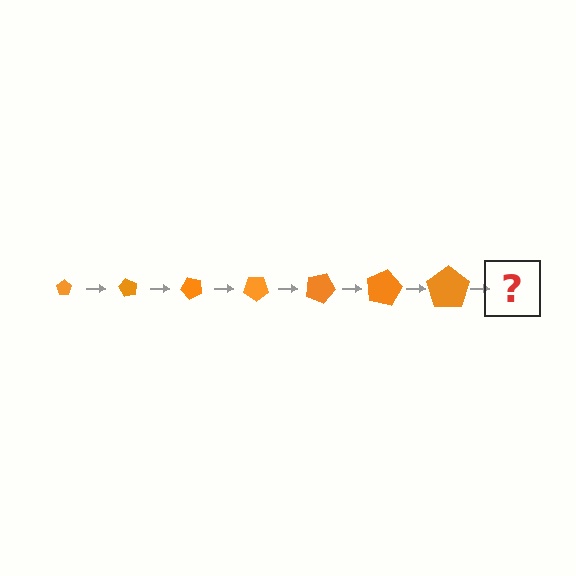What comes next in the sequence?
The next element should be a pentagon, larger than the previous one and rotated 420 degrees from the start.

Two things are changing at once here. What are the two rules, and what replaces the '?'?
The two rules are that the pentagon grows larger each step and it rotates 60 degrees each step. The '?' should be a pentagon, larger than the previous one and rotated 420 degrees from the start.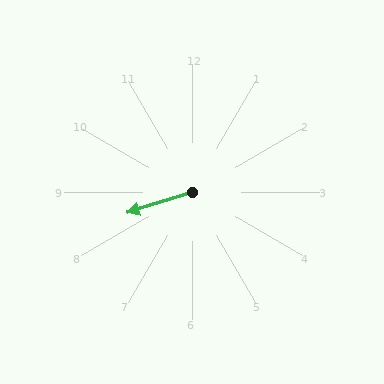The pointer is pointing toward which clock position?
Roughly 8 o'clock.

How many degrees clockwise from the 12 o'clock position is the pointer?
Approximately 253 degrees.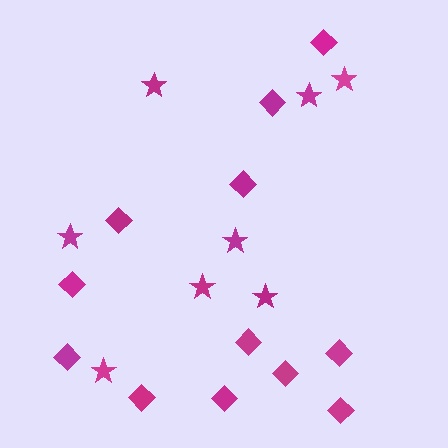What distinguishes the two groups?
There are 2 groups: one group of diamonds (12) and one group of stars (8).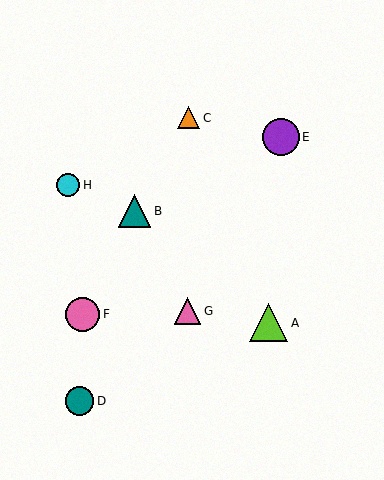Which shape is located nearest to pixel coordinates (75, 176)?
The cyan circle (labeled H) at (68, 185) is nearest to that location.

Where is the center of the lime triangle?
The center of the lime triangle is at (269, 323).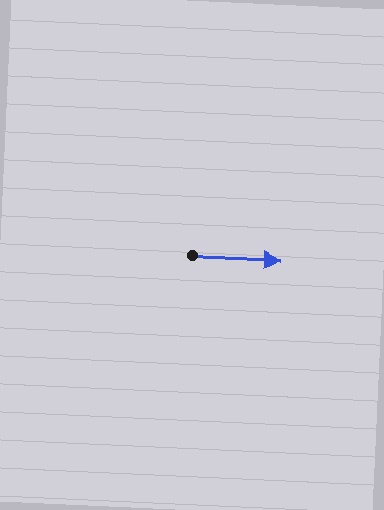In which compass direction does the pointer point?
East.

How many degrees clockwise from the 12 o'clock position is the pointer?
Approximately 91 degrees.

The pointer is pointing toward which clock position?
Roughly 3 o'clock.